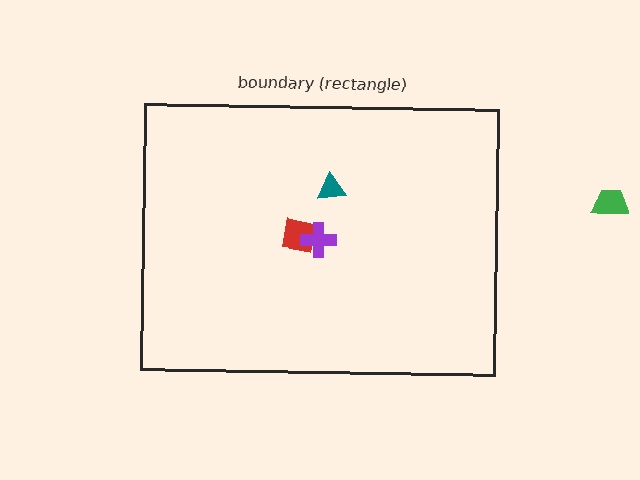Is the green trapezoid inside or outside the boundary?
Outside.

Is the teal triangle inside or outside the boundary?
Inside.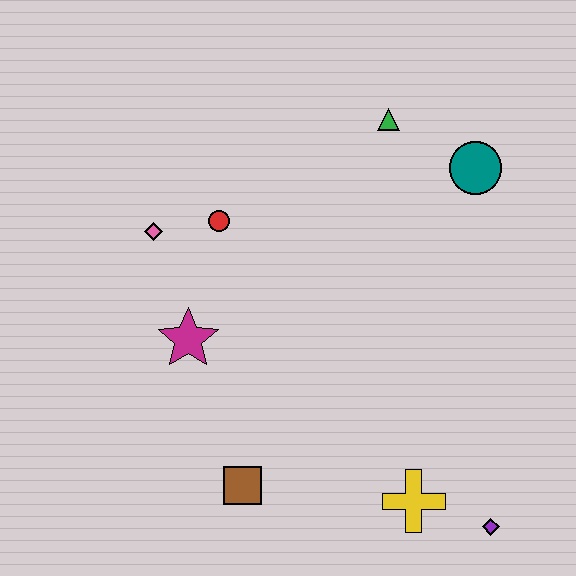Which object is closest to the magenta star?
The pink diamond is closest to the magenta star.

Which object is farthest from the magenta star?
The purple diamond is farthest from the magenta star.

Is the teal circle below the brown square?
No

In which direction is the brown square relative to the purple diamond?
The brown square is to the left of the purple diamond.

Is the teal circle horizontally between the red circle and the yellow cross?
No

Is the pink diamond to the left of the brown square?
Yes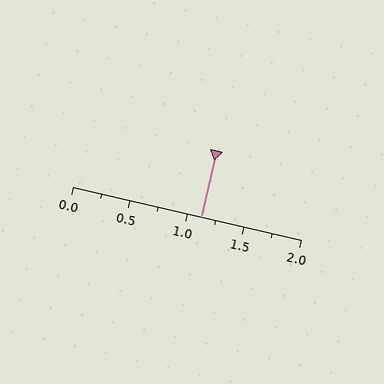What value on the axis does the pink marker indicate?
The marker indicates approximately 1.12.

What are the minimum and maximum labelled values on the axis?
The axis runs from 0.0 to 2.0.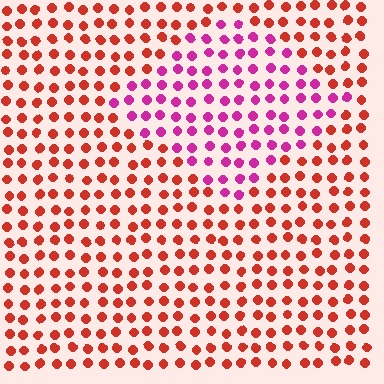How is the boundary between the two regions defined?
The boundary is defined purely by a slight shift in hue (about 48 degrees). Spacing, size, and orientation are identical on both sides.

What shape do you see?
I see a diamond.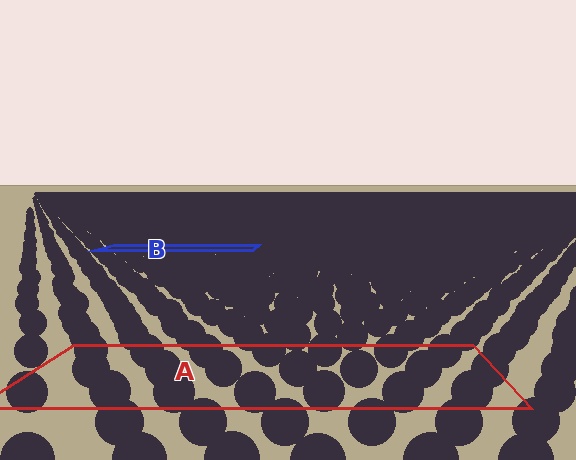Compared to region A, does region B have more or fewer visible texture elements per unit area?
Region B has more texture elements per unit area — they are packed more densely because it is farther away.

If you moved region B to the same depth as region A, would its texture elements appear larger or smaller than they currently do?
They would appear larger. At a closer depth, the same texture elements are projected at a bigger on-screen size.